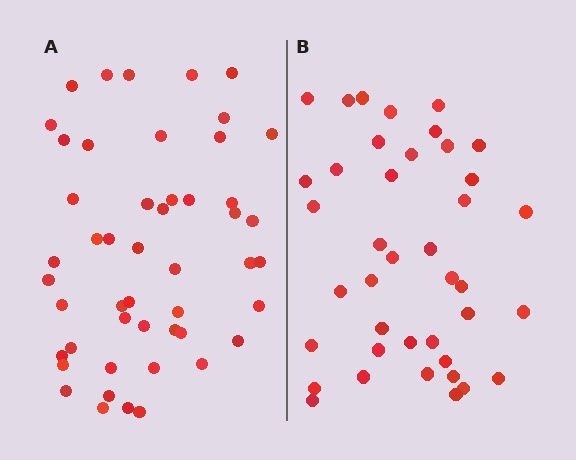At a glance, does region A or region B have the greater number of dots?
Region A (the left region) has more dots.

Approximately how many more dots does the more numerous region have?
Region A has roughly 8 or so more dots than region B.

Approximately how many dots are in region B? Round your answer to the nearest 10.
About 40 dots.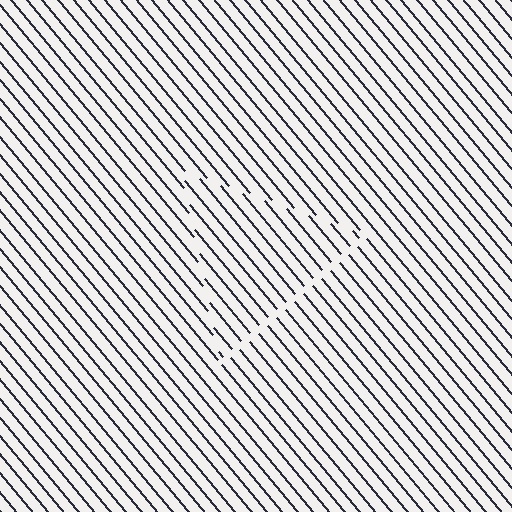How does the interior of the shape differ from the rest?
The interior of the shape contains the same grating, shifted by half a period — the contour is defined by the phase discontinuity where line-ends from the inner and outer gratings abut.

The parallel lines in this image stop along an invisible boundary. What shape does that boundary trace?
An illusory triangle. The interior of the shape contains the same grating, shifted by half a period — the contour is defined by the phase discontinuity where line-ends from the inner and outer gratings abut.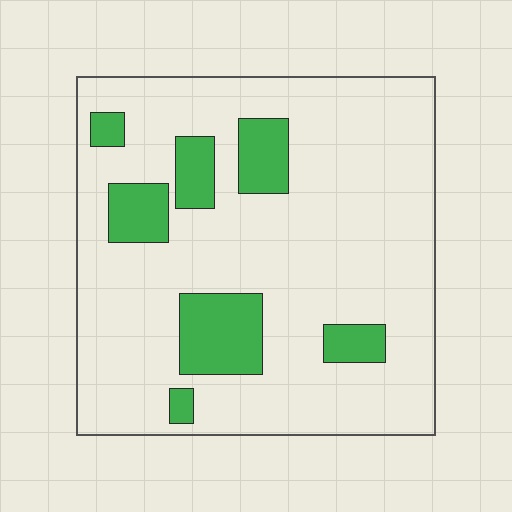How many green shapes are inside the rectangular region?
7.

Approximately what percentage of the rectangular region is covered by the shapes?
Approximately 15%.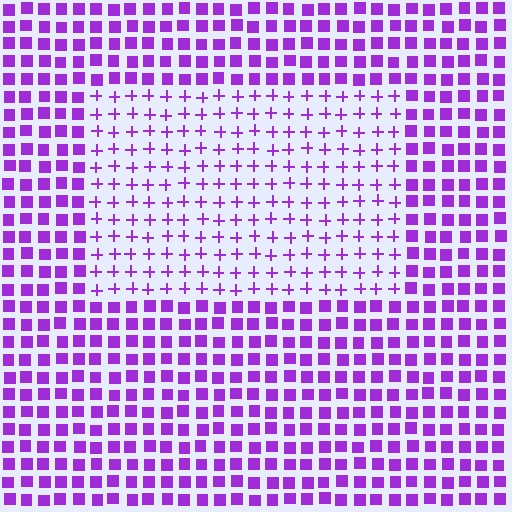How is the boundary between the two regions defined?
The boundary is defined by a change in element shape: plus signs inside vs. squares outside. All elements share the same color and spacing.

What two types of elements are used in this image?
The image uses plus signs inside the rectangle region and squares outside it.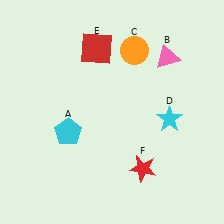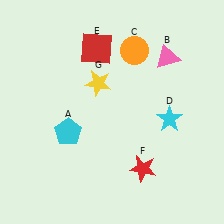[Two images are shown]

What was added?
A yellow star (G) was added in Image 2.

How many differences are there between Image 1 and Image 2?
There is 1 difference between the two images.